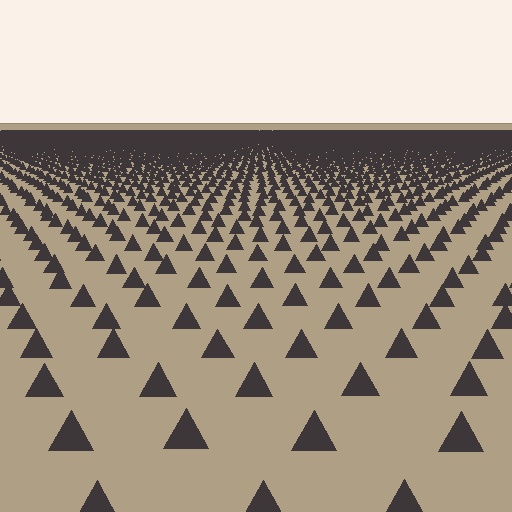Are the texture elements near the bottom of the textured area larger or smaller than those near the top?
Larger. Near the bottom, elements are closer to the viewer and appear at a bigger on-screen size.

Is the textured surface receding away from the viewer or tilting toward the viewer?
The surface is receding away from the viewer. Texture elements get smaller and denser toward the top.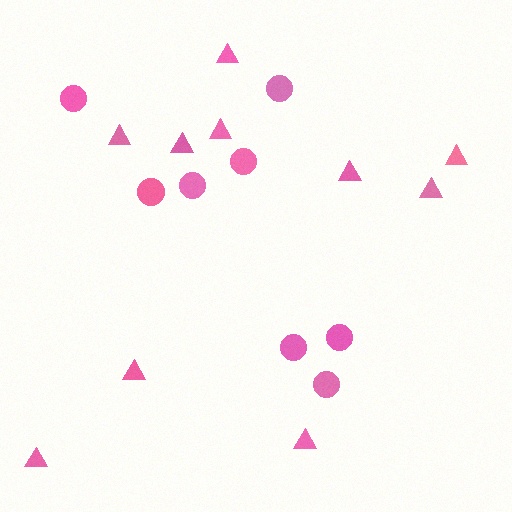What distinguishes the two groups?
There are 2 groups: one group of circles (8) and one group of triangles (10).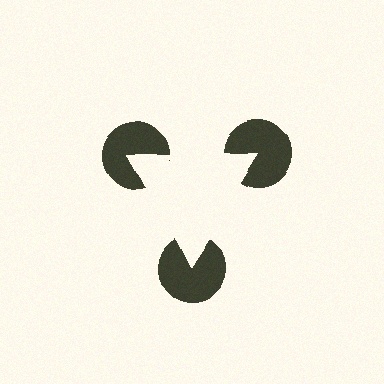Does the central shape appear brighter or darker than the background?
It typically appears slightly brighter than the background, even though no actual brightness change is drawn.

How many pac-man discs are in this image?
There are 3 — one at each vertex of the illusory triangle.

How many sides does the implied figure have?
3 sides.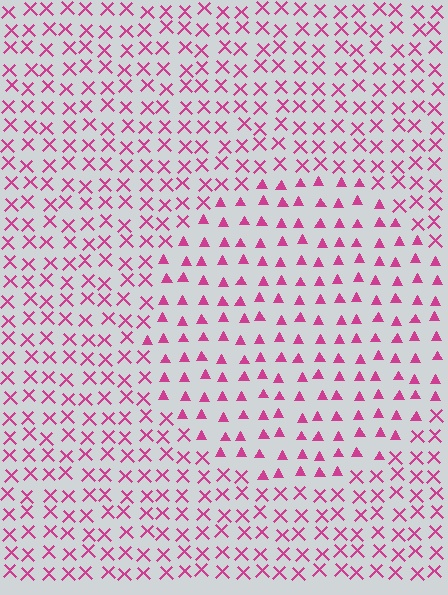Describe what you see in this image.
The image is filled with small magenta elements arranged in a uniform grid. A circle-shaped region contains triangles, while the surrounding area contains X marks. The boundary is defined purely by the change in element shape.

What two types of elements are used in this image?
The image uses triangles inside the circle region and X marks outside it.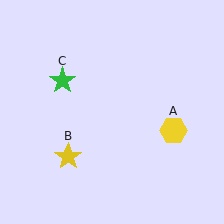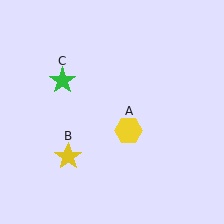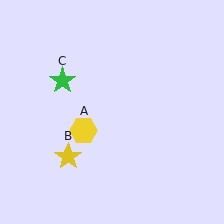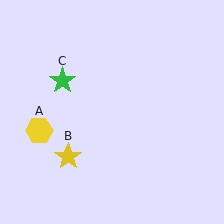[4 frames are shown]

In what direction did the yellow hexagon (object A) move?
The yellow hexagon (object A) moved left.